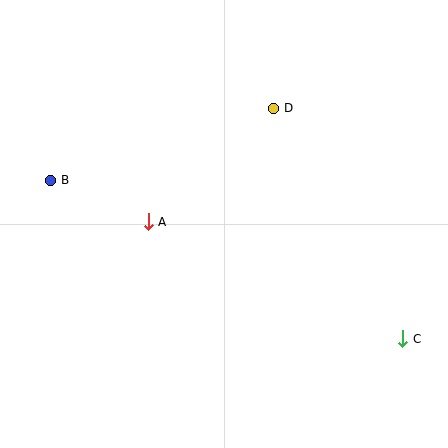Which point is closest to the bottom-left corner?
Point A is closest to the bottom-left corner.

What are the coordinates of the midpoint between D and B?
The midpoint between D and B is at (162, 144).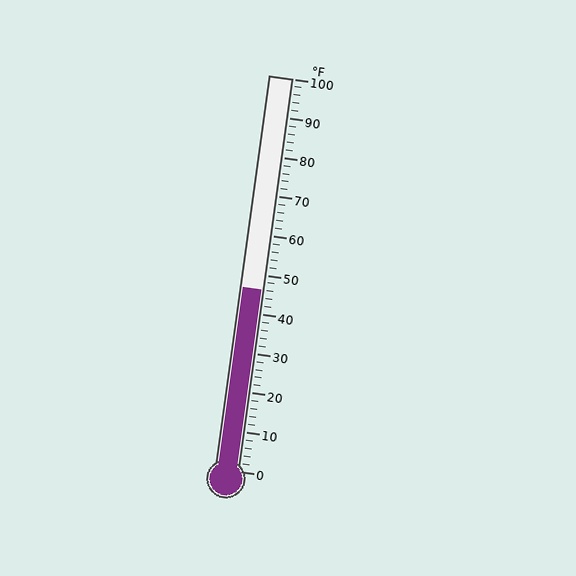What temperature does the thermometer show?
The thermometer shows approximately 46°F.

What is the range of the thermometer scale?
The thermometer scale ranges from 0°F to 100°F.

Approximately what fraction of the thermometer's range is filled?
The thermometer is filled to approximately 45% of its range.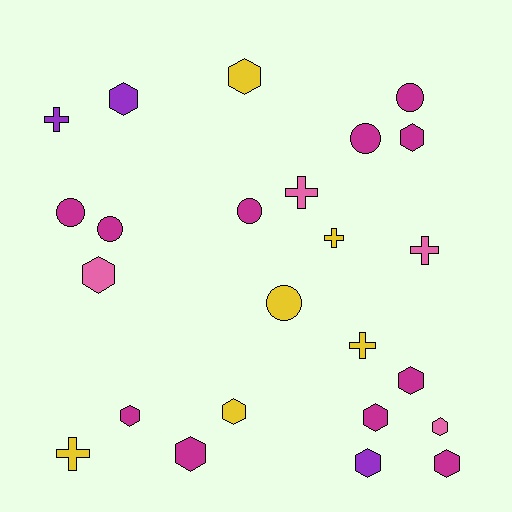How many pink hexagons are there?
There are 2 pink hexagons.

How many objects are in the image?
There are 24 objects.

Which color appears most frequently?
Magenta, with 11 objects.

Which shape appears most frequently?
Hexagon, with 12 objects.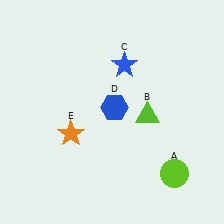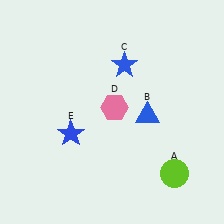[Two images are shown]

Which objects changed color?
B changed from lime to blue. D changed from blue to pink. E changed from orange to blue.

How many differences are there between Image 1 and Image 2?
There are 3 differences between the two images.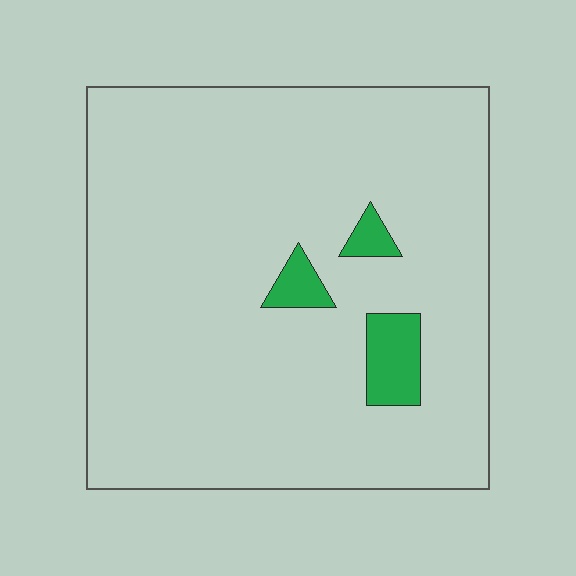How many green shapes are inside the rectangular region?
3.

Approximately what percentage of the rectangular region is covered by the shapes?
Approximately 5%.